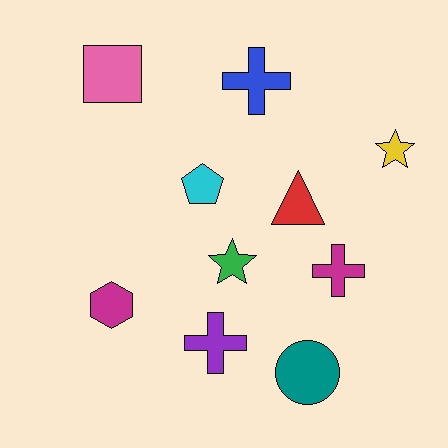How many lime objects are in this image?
There are no lime objects.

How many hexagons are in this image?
There is 1 hexagon.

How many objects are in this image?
There are 10 objects.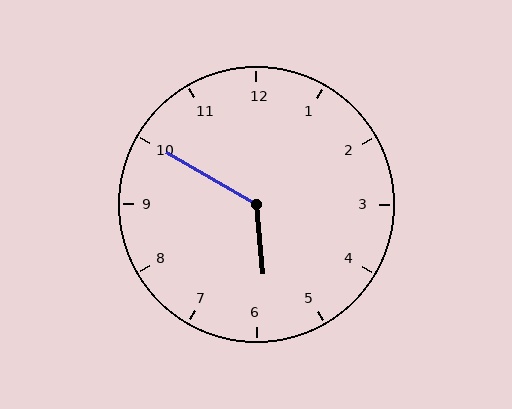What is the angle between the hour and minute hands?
Approximately 125 degrees.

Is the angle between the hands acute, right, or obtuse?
It is obtuse.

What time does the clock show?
5:50.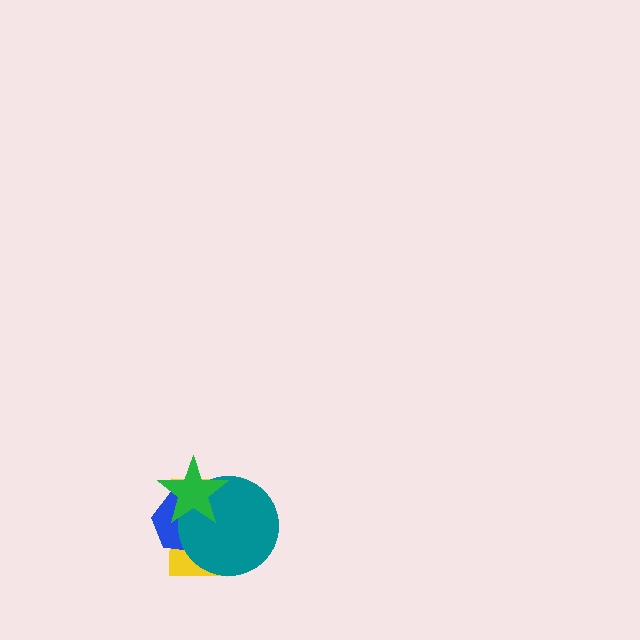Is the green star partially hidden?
No, no other shape covers it.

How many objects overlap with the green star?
3 objects overlap with the green star.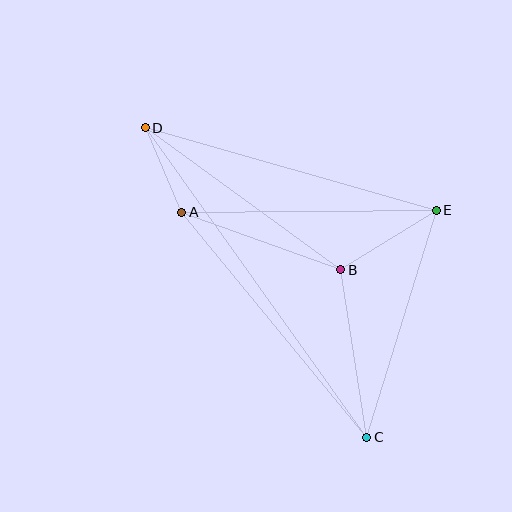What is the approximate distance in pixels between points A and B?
The distance between A and B is approximately 169 pixels.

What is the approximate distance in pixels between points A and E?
The distance between A and E is approximately 255 pixels.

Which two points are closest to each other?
Points A and D are closest to each other.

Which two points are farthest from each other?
Points C and D are farthest from each other.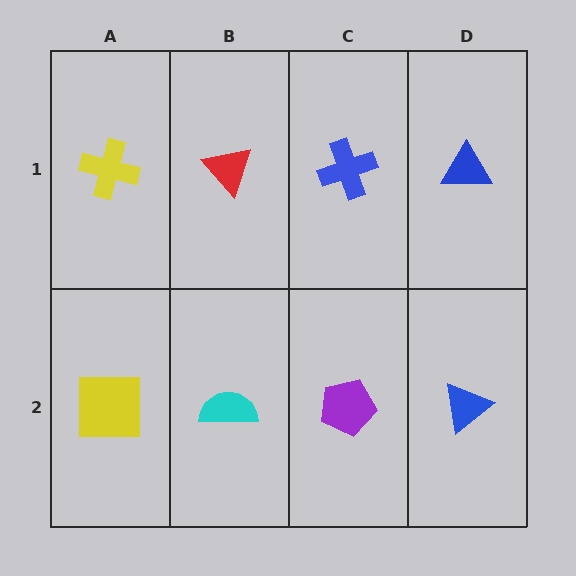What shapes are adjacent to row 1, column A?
A yellow square (row 2, column A), a red triangle (row 1, column B).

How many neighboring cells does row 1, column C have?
3.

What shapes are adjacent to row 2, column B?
A red triangle (row 1, column B), a yellow square (row 2, column A), a purple pentagon (row 2, column C).